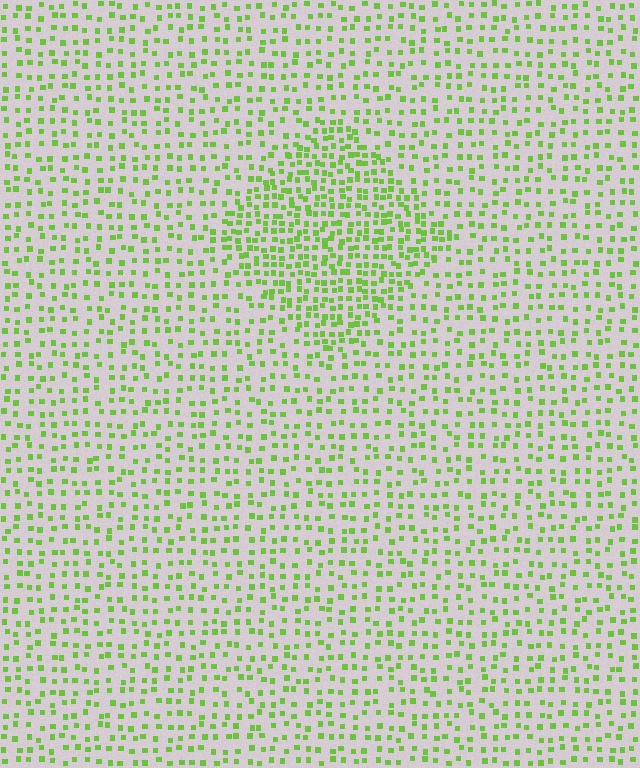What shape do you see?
I see a diamond.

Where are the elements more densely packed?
The elements are more densely packed inside the diamond boundary.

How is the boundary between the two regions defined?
The boundary is defined by a change in element density (approximately 1.9x ratio). All elements are the same color, size, and shape.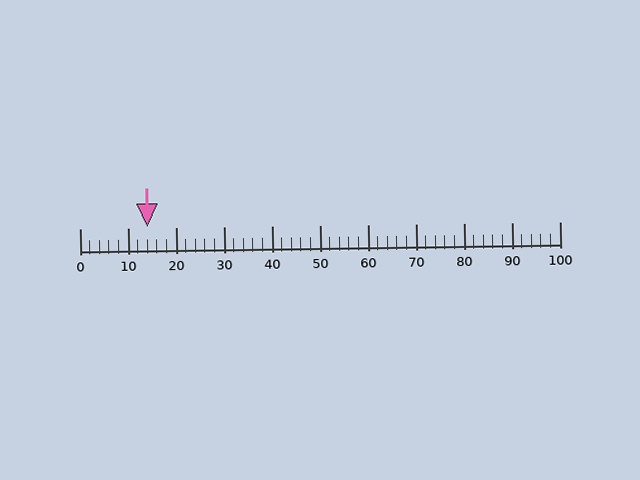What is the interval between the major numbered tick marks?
The major tick marks are spaced 10 units apart.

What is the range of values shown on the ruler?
The ruler shows values from 0 to 100.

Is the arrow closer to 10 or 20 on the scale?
The arrow is closer to 10.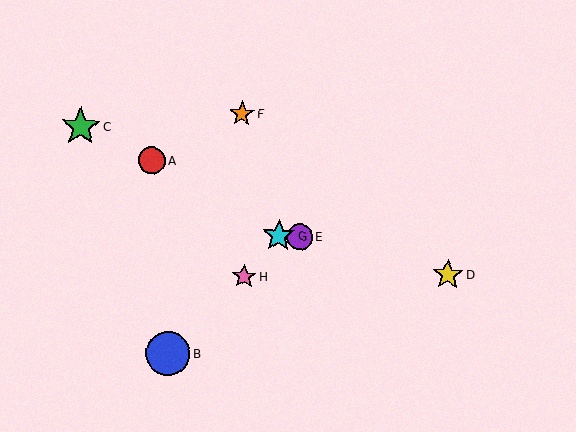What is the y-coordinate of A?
Object A is at y≈160.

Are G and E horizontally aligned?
Yes, both are at y≈236.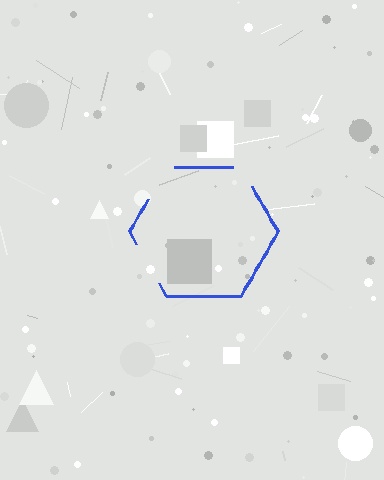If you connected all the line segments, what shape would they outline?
They would outline a hexagon.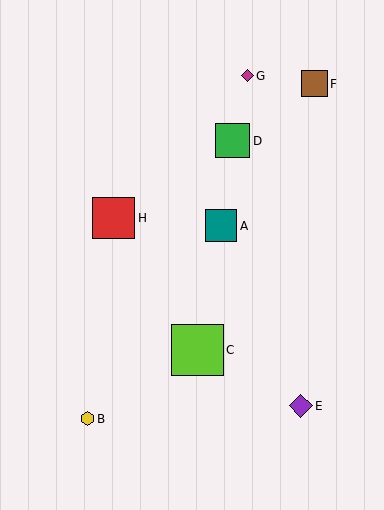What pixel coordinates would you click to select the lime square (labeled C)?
Click at (197, 350) to select the lime square C.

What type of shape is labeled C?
Shape C is a lime square.